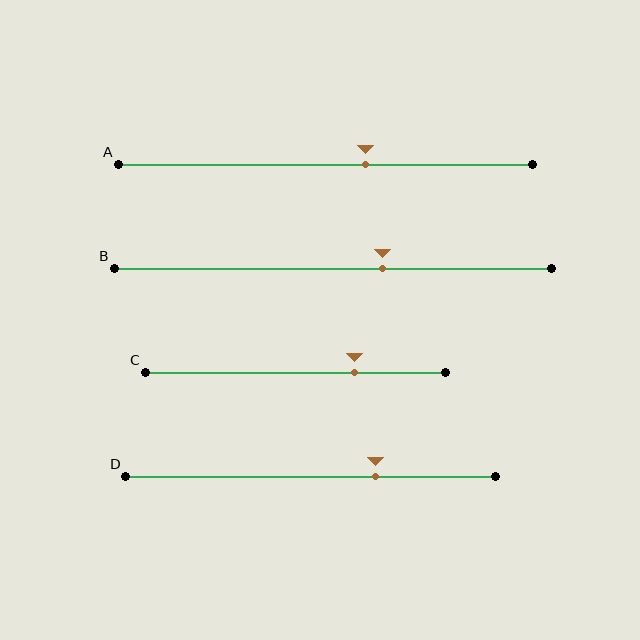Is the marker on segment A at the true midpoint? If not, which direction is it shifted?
No, the marker on segment A is shifted to the right by about 10% of the segment length.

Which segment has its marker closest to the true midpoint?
Segment A has its marker closest to the true midpoint.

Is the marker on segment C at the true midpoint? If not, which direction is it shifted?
No, the marker on segment C is shifted to the right by about 20% of the segment length.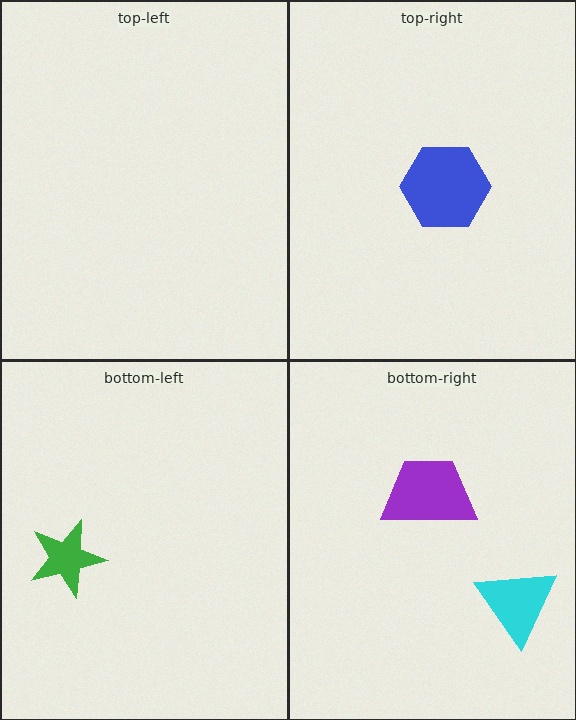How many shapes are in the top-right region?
1.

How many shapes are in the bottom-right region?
2.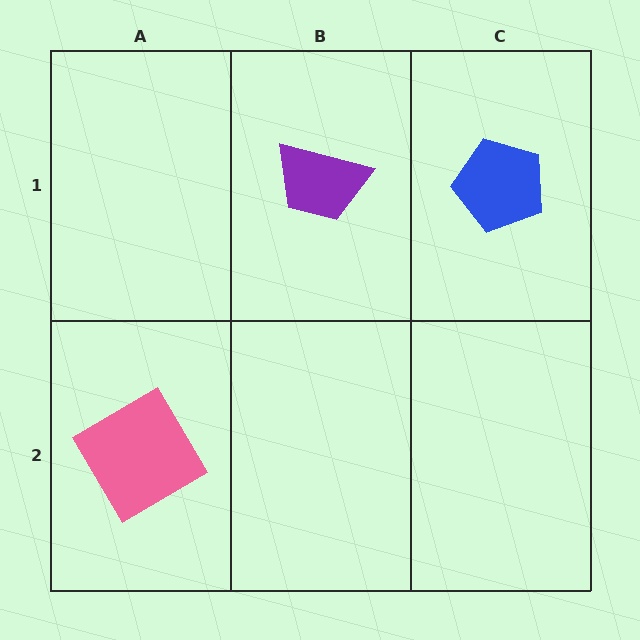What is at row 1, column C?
A blue pentagon.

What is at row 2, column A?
A pink diamond.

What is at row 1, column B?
A purple trapezoid.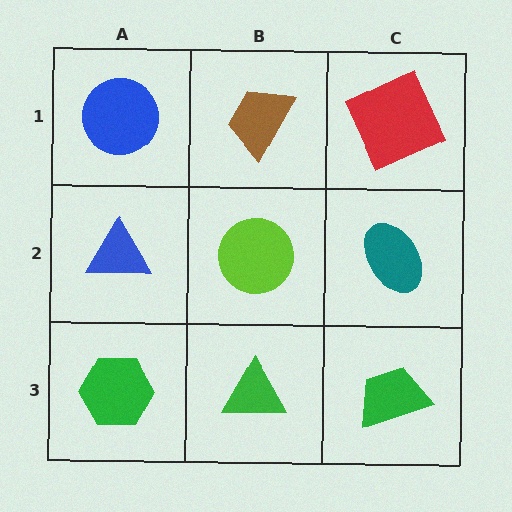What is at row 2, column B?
A lime circle.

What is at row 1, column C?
A red square.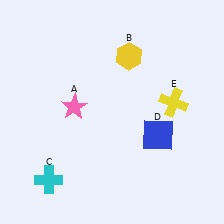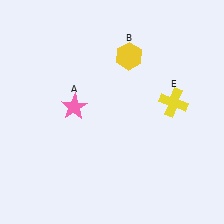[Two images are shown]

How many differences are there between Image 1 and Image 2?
There are 2 differences between the two images.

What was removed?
The cyan cross (C), the blue square (D) were removed in Image 2.